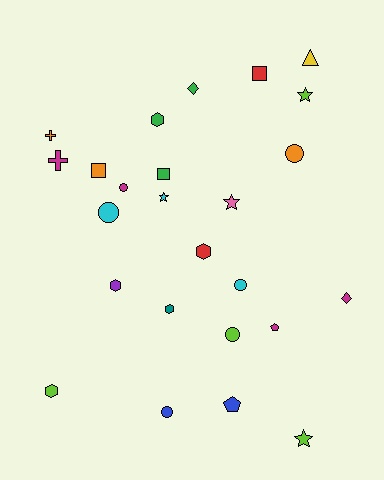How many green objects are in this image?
There are 3 green objects.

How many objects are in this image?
There are 25 objects.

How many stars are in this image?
There are 4 stars.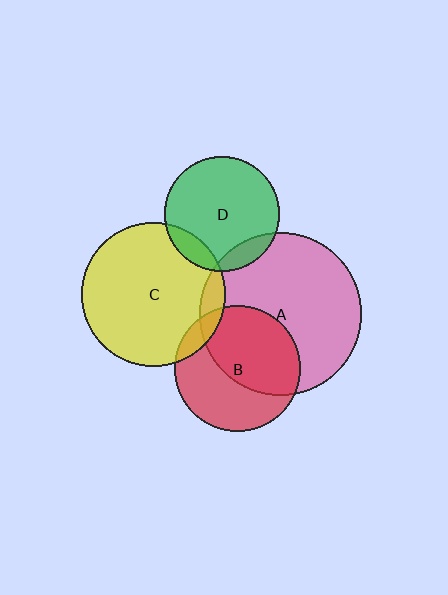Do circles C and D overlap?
Yes.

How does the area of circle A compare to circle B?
Approximately 1.7 times.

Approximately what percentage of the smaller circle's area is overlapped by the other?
Approximately 10%.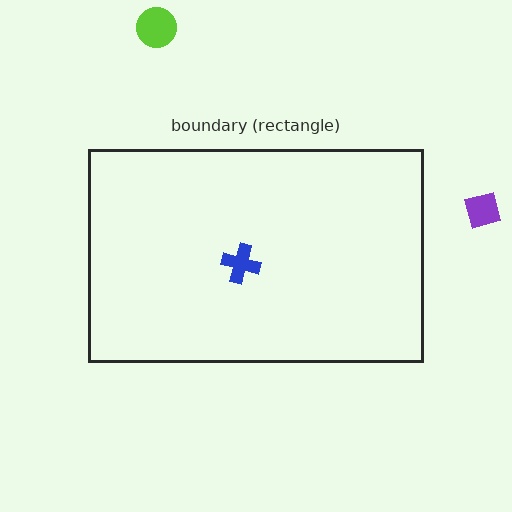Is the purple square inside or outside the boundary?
Outside.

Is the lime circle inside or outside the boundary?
Outside.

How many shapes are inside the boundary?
1 inside, 2 outside.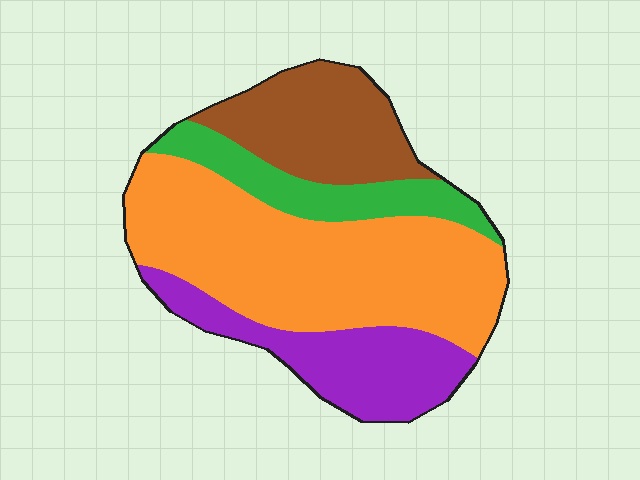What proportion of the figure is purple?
Purple takes up about one fifth (1/5) of the figure.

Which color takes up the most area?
Orange, at roughly 45%.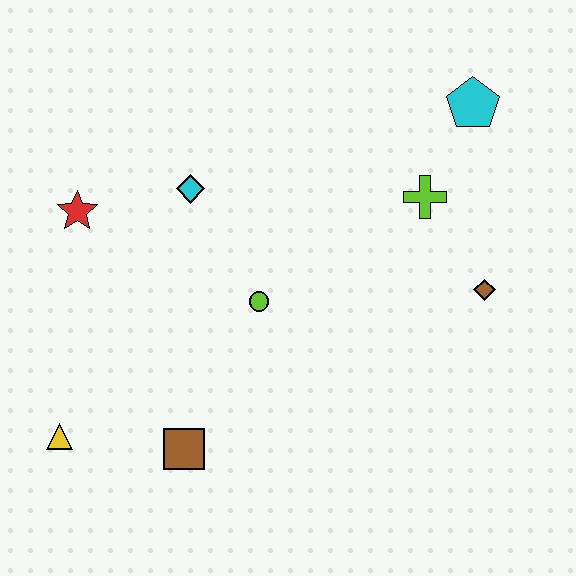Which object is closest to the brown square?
The yellow triangle is closest to the brown square.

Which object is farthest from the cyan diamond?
The brown diamond is farthest from the cyan diamond.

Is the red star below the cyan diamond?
Yes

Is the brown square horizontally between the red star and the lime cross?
Yes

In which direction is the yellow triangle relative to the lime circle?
The yellow triangle is to the left of the lime circle.